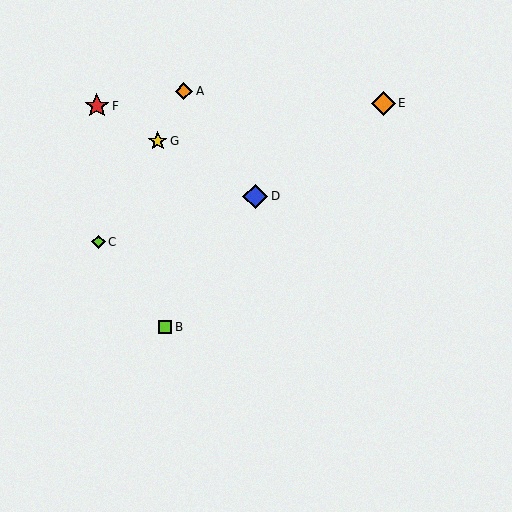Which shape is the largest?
The blue diamond (labeled D) is the largest.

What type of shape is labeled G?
Shape G is a yellow star.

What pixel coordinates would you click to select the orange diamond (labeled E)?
Click at (383, 103) to select the orange diamond E.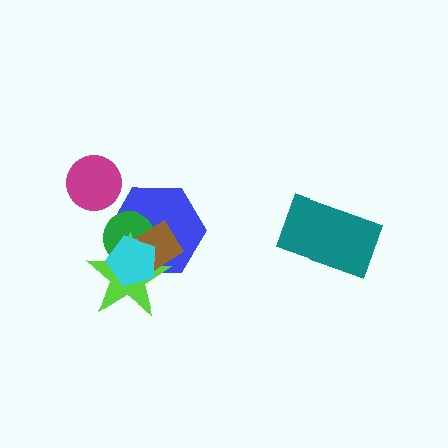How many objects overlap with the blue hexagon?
4 objects overlap with the blue hexagon.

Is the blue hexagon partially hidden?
Yes, it is partially covered by another shape.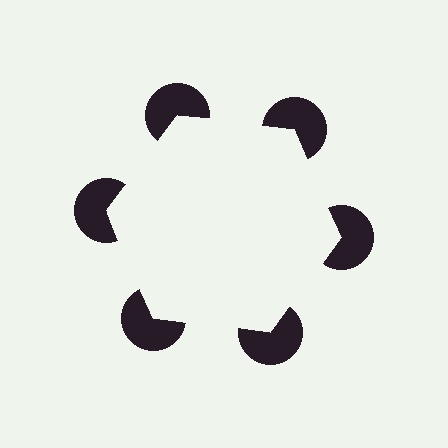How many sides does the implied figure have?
6 sides.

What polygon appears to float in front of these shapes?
An illusory hexagon — its edges are inferred from the aligned wedge cuts in the pac-man discs, not physically drawn.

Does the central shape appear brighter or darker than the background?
It typically appears slightly brighter than the background, even though no actual brightness change is drawn.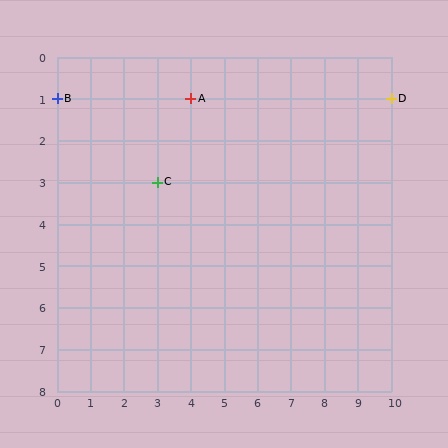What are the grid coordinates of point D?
Point D is at grid coordinates (10, 1).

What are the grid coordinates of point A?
Point A is at grid coordinates (4, 1).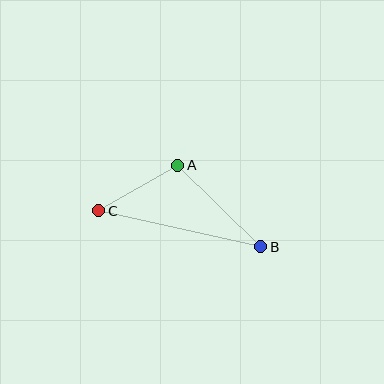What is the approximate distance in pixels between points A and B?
The distance between A and B is approximately 116 pixels.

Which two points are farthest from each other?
Points B and C are farthest from each other.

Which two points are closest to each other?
Points A and C are closest to each other.